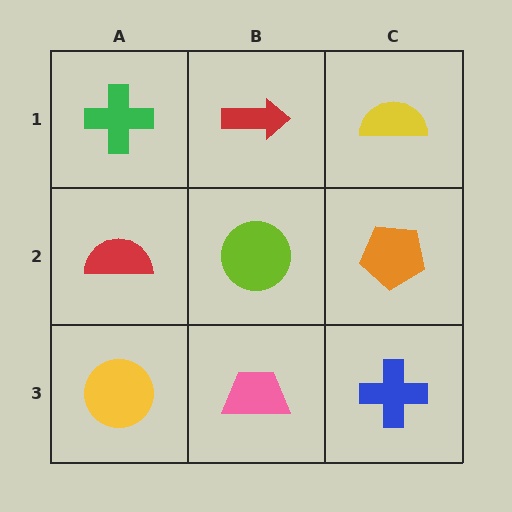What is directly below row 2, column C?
A blue cross.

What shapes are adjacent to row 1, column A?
A red semicircle (row 2, column A), a red arrow (row 1, column B).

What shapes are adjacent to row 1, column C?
An orange pentagon (row 2, column C), a red arrow (row 1, column B).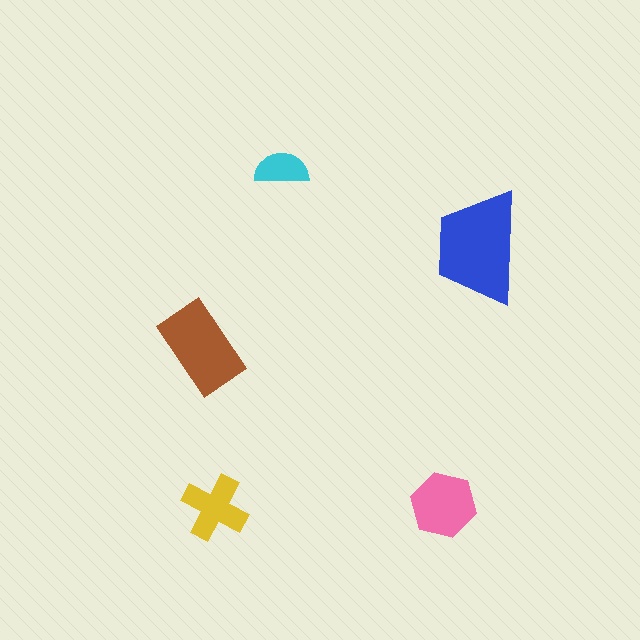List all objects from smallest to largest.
The cyan semicircle, the yellow cross, the pink hexagon, the brown rectangle, the blue trapezoid.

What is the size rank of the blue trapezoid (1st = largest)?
1st.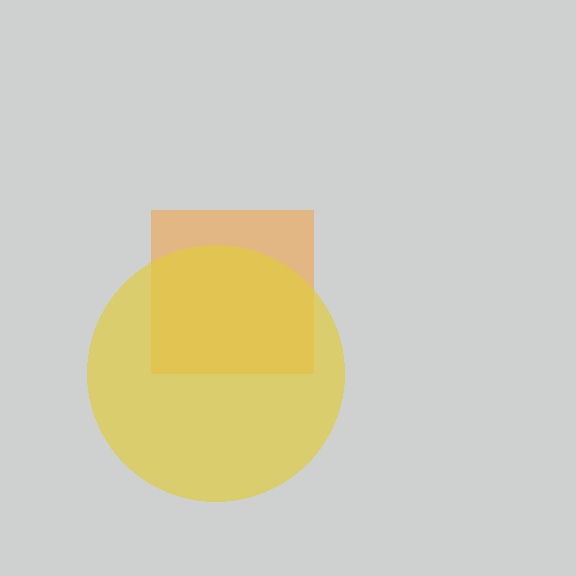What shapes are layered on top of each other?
The layered shapes are: an orange square, a yellow circle.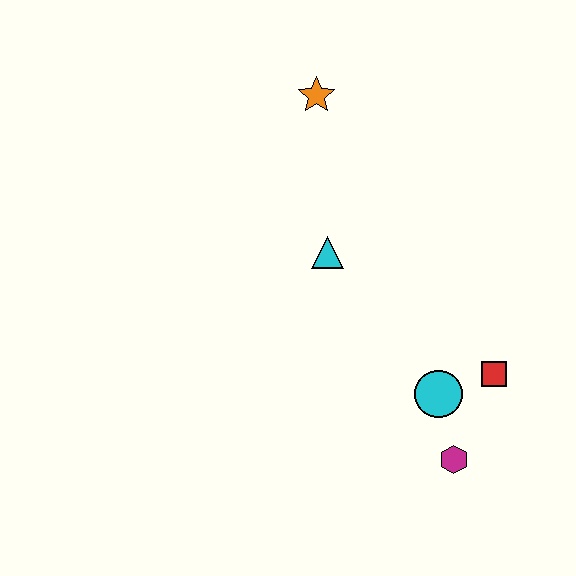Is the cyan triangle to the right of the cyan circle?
No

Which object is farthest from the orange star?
The magenta hexagon is farthest from the orange star.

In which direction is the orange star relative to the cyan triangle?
The orange star is above the cyan triangle.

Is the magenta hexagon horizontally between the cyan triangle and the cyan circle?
No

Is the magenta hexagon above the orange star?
No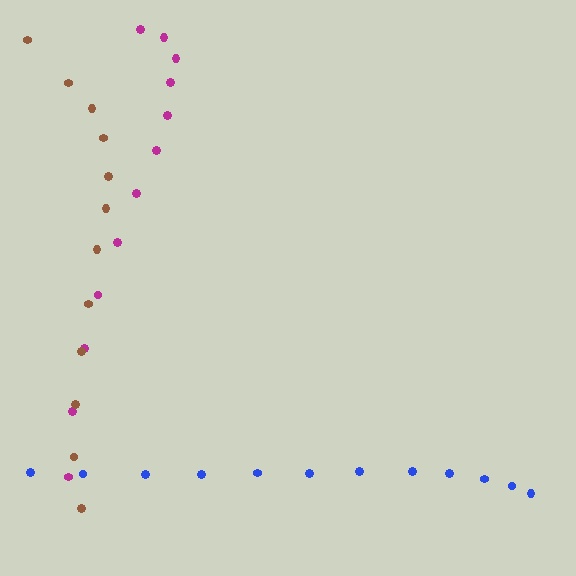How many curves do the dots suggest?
There are 3 distinct paths.